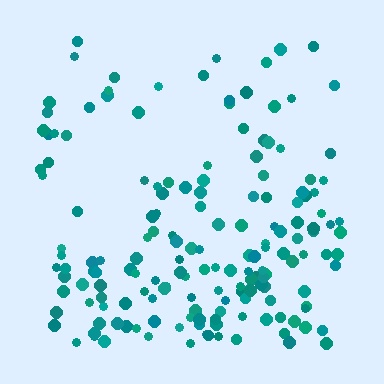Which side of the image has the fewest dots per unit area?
The top.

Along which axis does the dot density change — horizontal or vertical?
Vertical.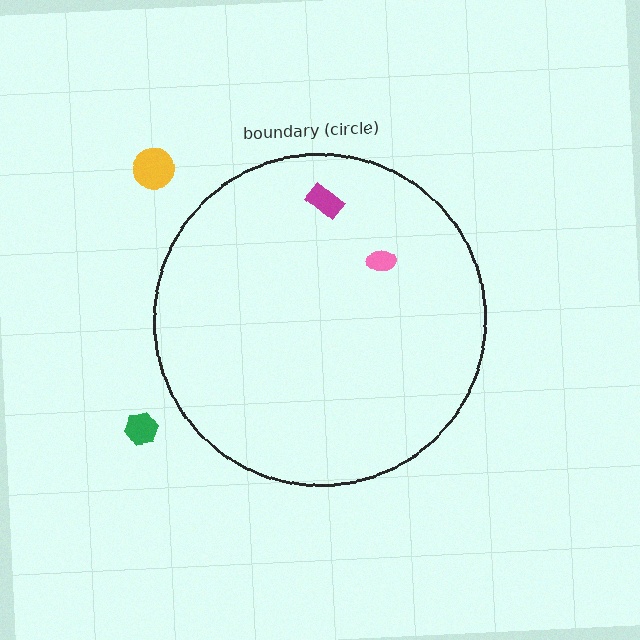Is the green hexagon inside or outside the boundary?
Outside.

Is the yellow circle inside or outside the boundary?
Outside.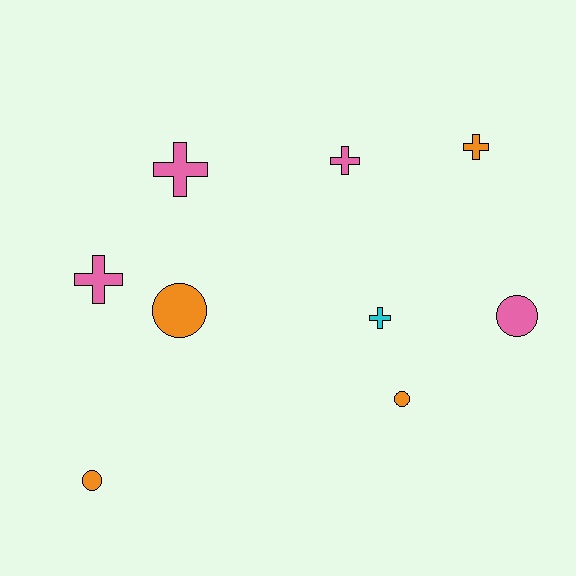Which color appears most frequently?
Pink, with 4 objects.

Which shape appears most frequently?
Cross, with 5 objects.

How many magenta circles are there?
There are no magenta circles.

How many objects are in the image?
There are 9 objects.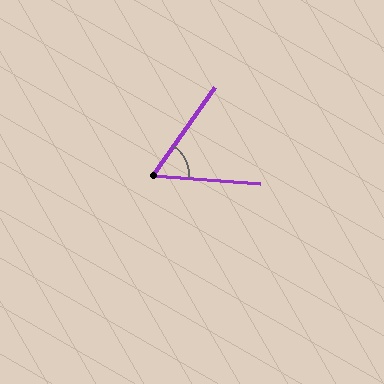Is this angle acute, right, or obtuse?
It is acute.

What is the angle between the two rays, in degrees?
Approximately 59 degrees.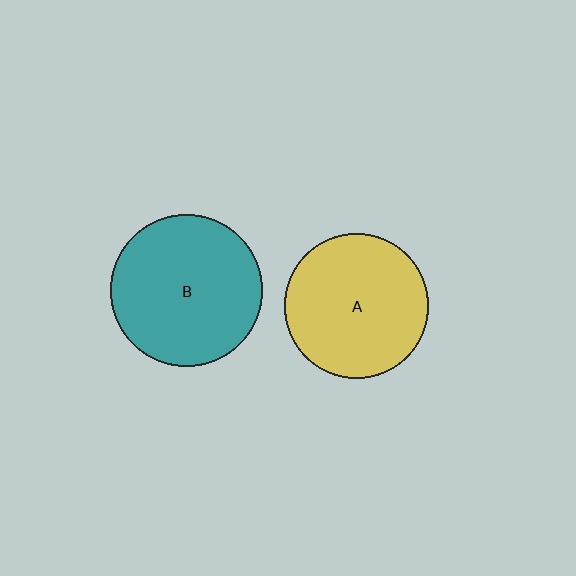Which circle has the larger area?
Circle B (teal).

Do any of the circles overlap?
No, none of the circles overlap.